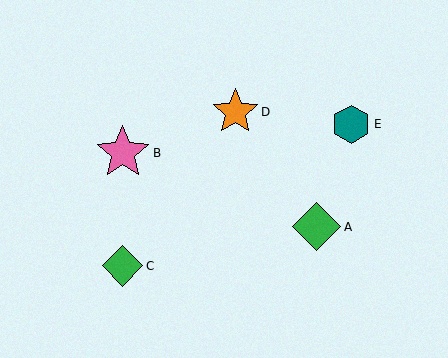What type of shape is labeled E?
Shape E is a teal hexagon.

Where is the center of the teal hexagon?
The center of the teal hexagon is at (351, 124).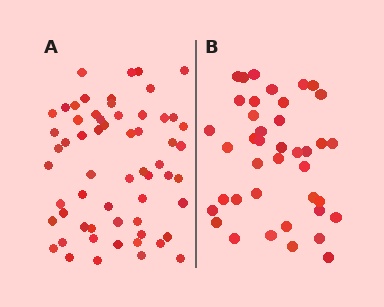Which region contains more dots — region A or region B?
Region A (the left region) has more dots.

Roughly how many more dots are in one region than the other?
Region A has approximately 20 more dots than region B.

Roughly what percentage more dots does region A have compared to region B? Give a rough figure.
About 50% more.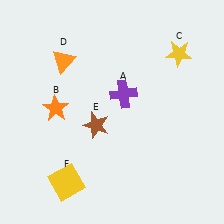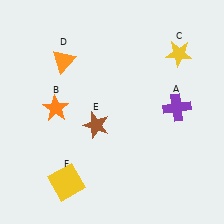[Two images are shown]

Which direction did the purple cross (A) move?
The purple cross (A) moved right.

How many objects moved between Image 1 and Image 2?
1 object moved between the two images.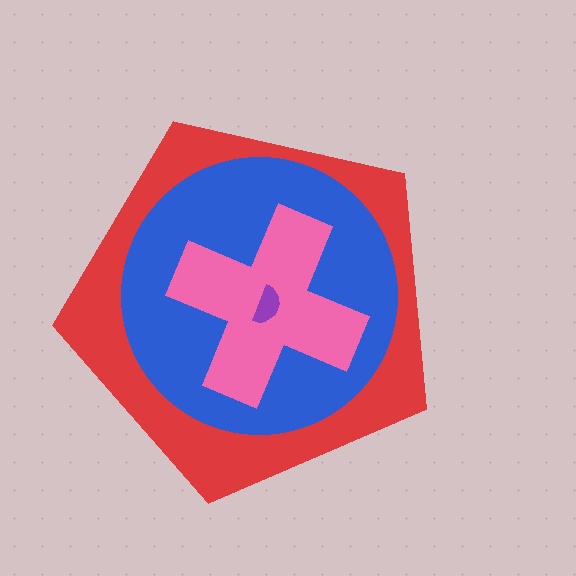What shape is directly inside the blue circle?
The pink cross.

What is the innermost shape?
The purple semicircle.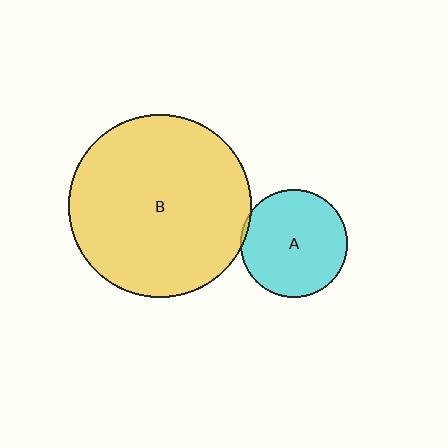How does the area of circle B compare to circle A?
Approximately 2.9 times.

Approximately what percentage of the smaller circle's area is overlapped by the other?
Approximately 5%.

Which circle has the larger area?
Circle B (yellow).